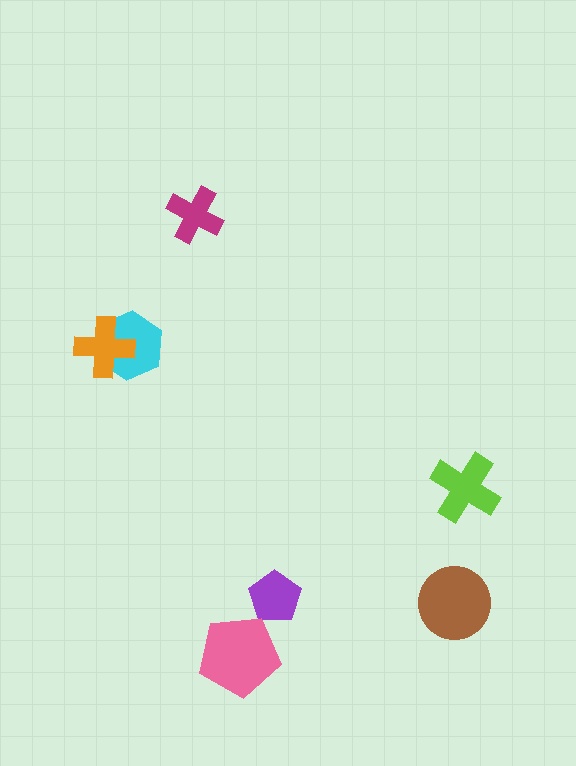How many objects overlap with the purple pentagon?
0 objects overlap with the purple pentagon.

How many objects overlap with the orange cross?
1 object overlaps with the orange cross.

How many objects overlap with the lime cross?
0 objects overlap with the lime cross.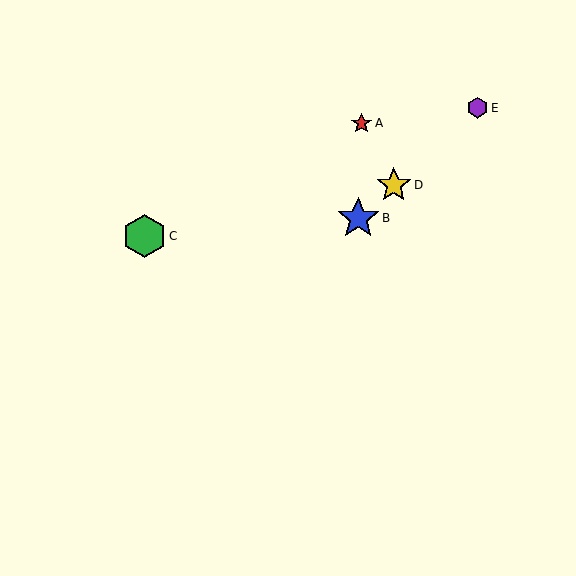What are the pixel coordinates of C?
Object C is at (144, 236).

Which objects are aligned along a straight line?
Objects B, D, E are aligned along a straight line.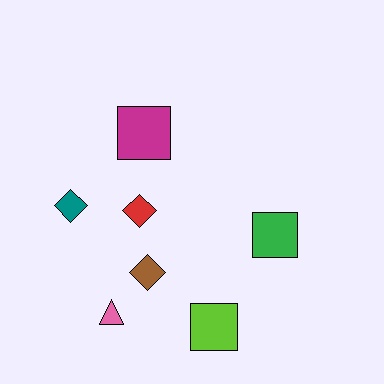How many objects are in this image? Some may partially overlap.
There are 7 objects.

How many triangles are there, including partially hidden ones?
There is 1 triangle.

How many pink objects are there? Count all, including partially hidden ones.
There is 1 pink object.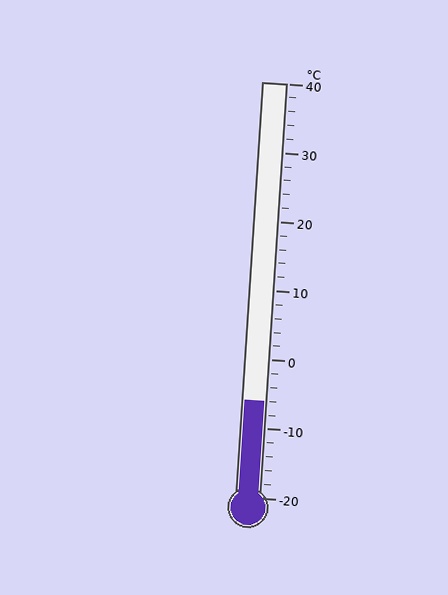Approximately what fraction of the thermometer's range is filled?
The thermometer is filled to approximately 25% of its range.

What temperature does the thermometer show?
The thermometer shows approximately -6°C.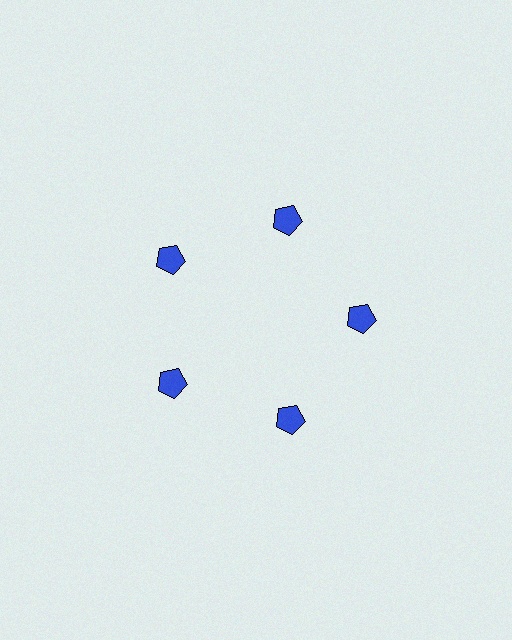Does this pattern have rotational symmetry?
Yes, this pattern has 5-fold rotational symmetry. It looks the same after rotating 72 degrees around the center.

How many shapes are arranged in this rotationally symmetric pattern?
There are 5 shapes, arranged in 5 groups of 1.